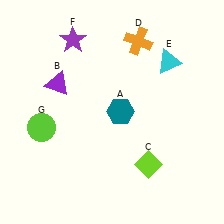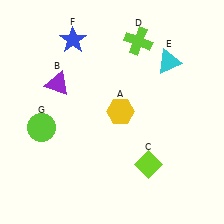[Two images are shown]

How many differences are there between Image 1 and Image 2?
There are 3 differences between the two images.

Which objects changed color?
A changed from teal to yellow. D changed from orange to lime. F changed from purple to blue.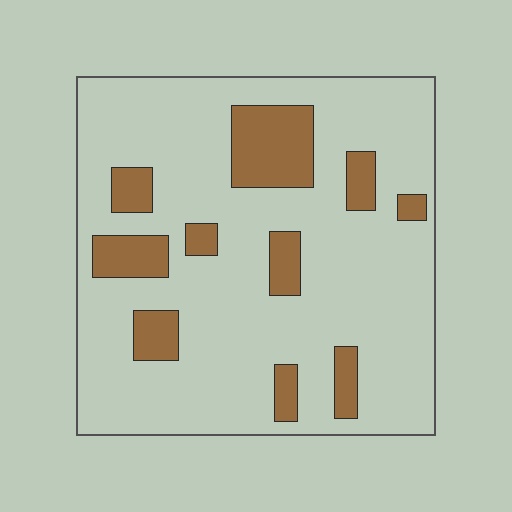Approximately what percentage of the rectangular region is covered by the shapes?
Approximately 20%.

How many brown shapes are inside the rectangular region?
10.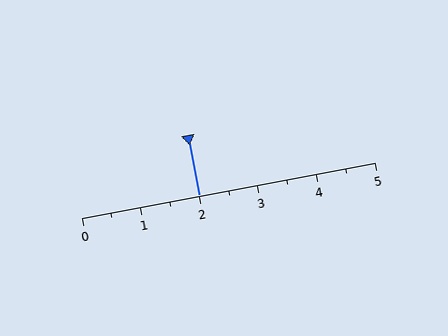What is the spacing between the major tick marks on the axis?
The major ticks are spaced 1 apart.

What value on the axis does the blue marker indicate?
The marker indicates approximately 2.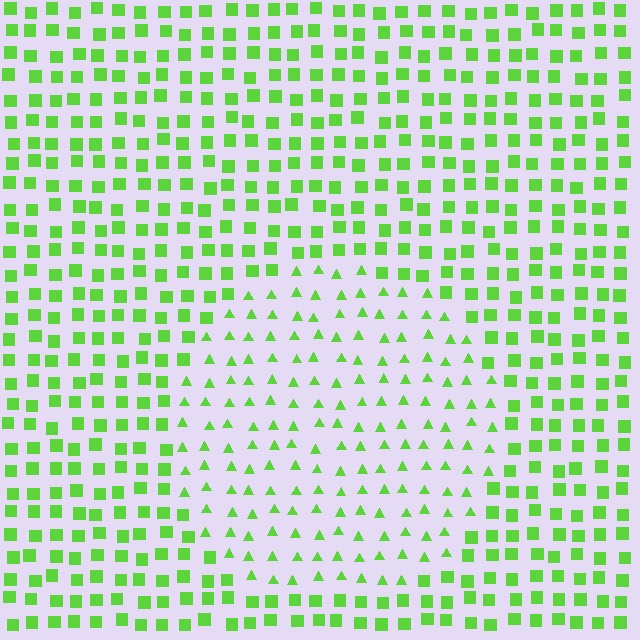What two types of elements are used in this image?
The image uses triangles inside the circle region and squares outside it.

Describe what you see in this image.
The image is filled with small lime elements arranged in a uniform grid. A circle-shaped region contains triangles, while the surrounding area contains squares. The boundary is defined purely by the change in element shape.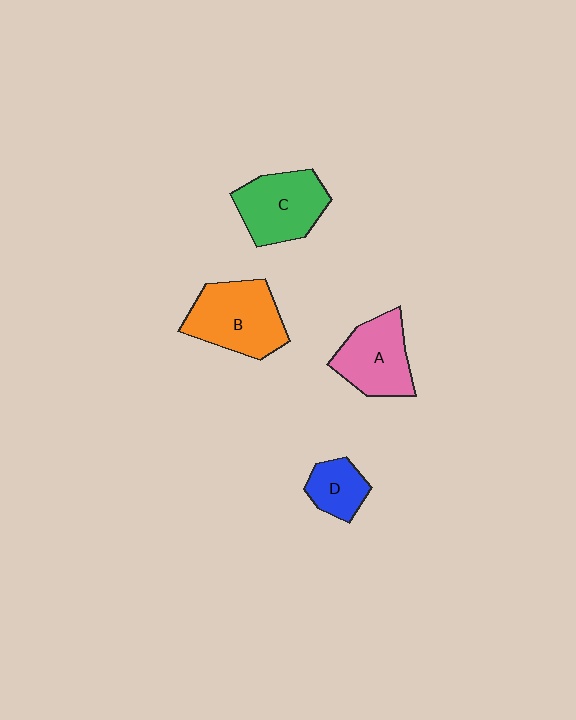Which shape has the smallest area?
Shape D (blue).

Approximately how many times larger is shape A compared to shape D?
Approximately 1.7 times.